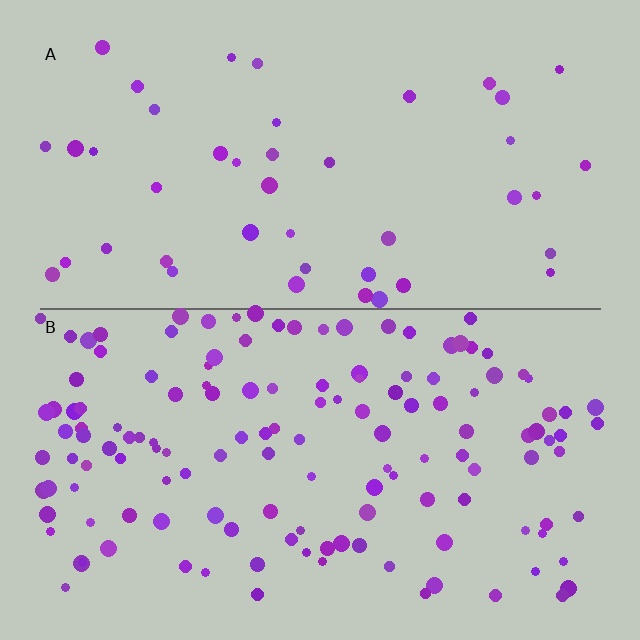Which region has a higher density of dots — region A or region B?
B (the bottom).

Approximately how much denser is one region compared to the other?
Approximately 3.1× — region B over region A.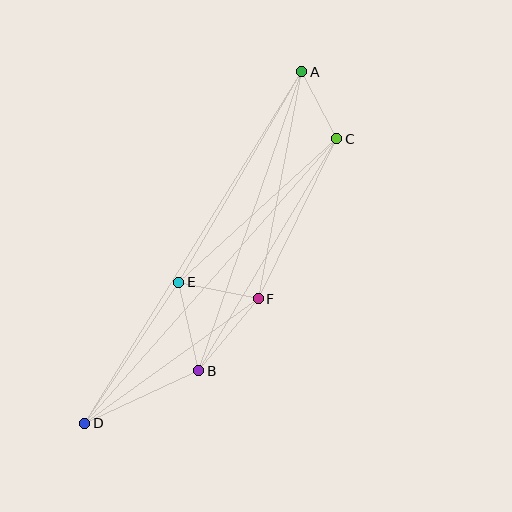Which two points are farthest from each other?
Points A and D are farthest from each other.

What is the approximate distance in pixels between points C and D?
The distance between C and D is approximately 380 pixels.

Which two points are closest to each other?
Points A and C are closest to each other.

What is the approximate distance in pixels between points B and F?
The distance between B and F is approximately 94 pixels.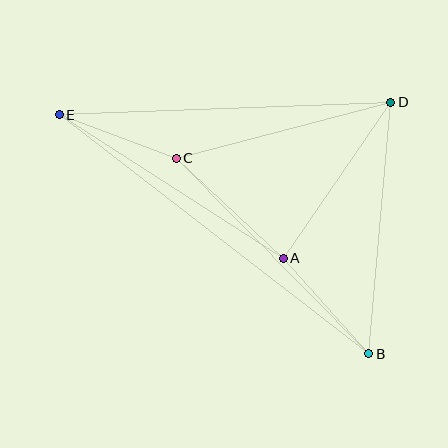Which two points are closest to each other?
Points C and E are closest to each other.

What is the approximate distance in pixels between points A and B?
The distance between A and B is approximately 128 pixels.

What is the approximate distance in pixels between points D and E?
The distance between D and E is approximately 332 pixels.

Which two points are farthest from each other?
Points B and E are farthest from each other.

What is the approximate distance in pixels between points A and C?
The distance between A and C is approximately 146 pixels.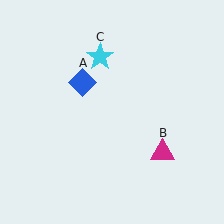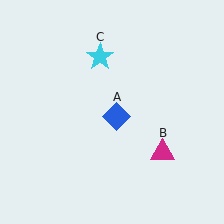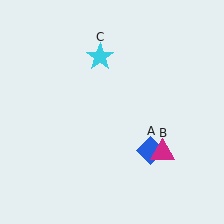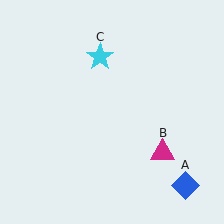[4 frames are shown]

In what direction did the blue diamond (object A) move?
The blue diamond (object A) moved down and to the right.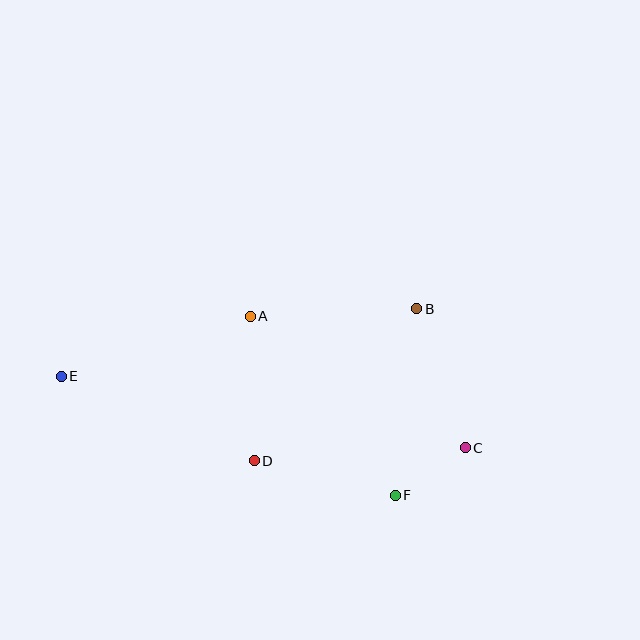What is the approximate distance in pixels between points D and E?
The distance between D and E is approximately 211 pixels.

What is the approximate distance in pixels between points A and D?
The distance between A and D is approximately 145 pixels.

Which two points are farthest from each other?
Points C and E are farthest from each other.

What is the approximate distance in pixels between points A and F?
The distance between A and F is approximately 230 pixels.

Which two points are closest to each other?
Points C and F are closest to each other.